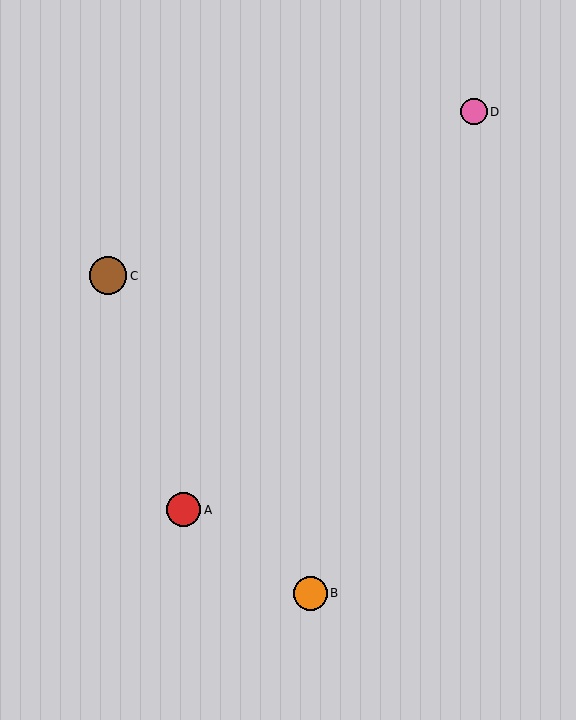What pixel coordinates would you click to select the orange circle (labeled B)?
Click at (311, 593) to select the orange circle B.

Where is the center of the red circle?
The center of the red circle is at (183, 510).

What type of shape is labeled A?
Shape A is a red circle.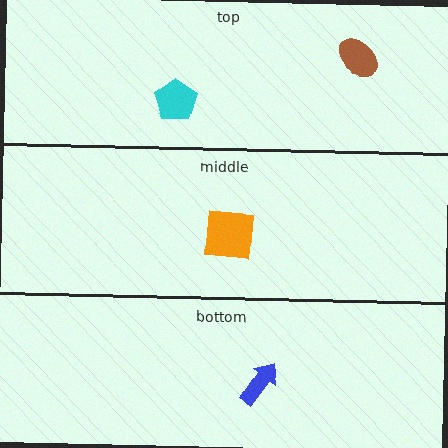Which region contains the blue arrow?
The bottom region.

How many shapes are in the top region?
2.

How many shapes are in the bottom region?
1.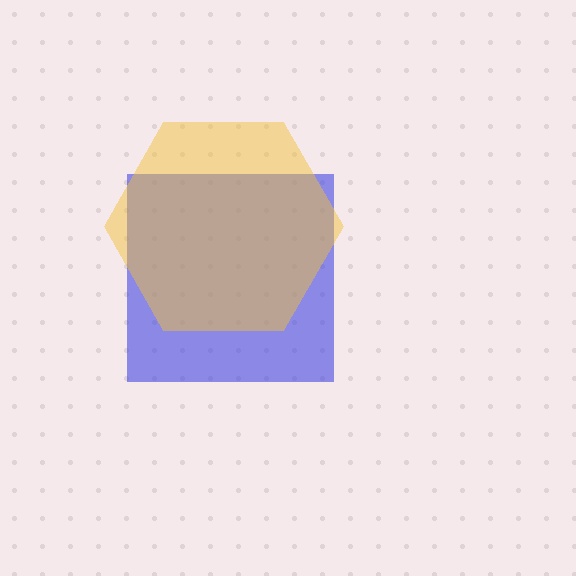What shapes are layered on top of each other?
The layered shapes are: a blue square, a yellow hexagon.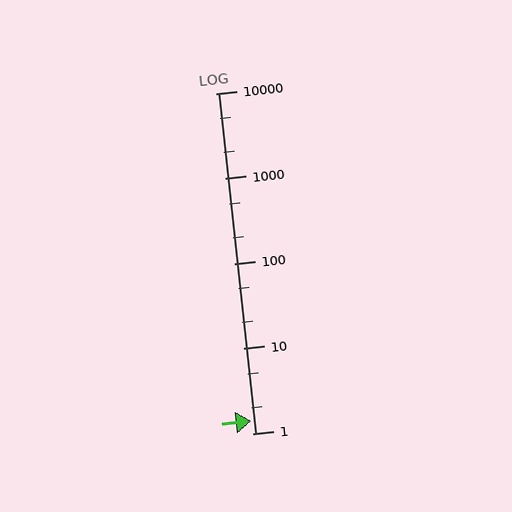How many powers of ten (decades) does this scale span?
The scale spans 4 decades, from 1 to 10000.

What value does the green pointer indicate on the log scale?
The pointer indicates approximately 1.4.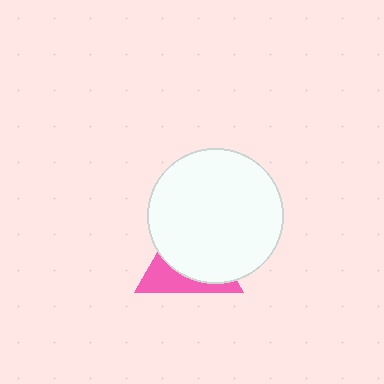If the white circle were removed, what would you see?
You would see the complete pink triangle.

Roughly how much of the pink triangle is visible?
A small part of it is visible (roughly 35%).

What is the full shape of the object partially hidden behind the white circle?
The partially hidden object is a pink triangle.